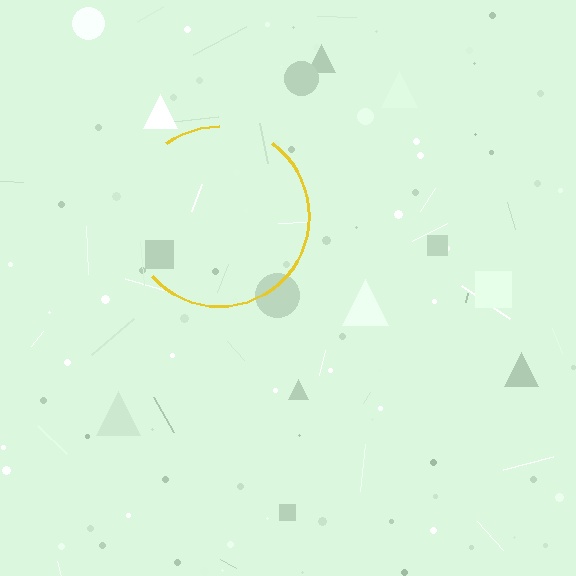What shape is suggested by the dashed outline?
The dashed outline suggests a circle.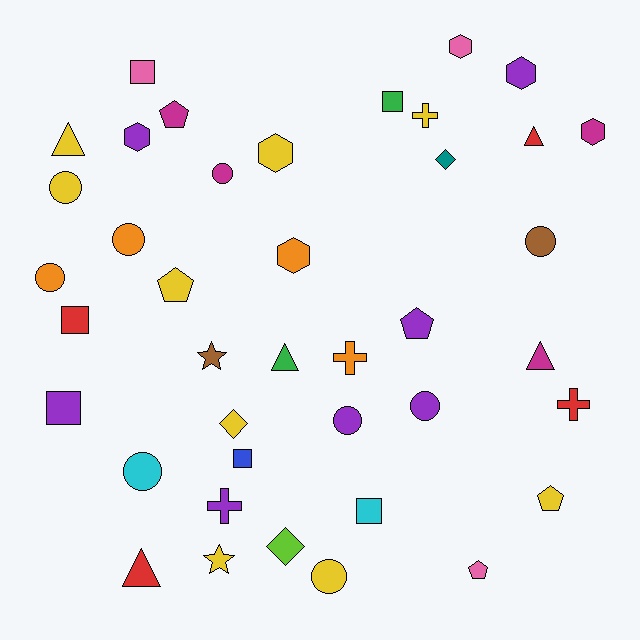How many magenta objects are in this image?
There are 4 magenta objects.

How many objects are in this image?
There are 40 objects.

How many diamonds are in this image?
There are 3 diamonds.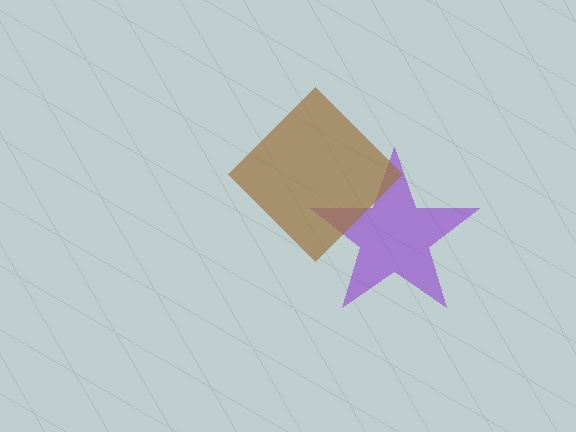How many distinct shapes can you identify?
There are 2 distinct shapes: a purple star, a brown diamond.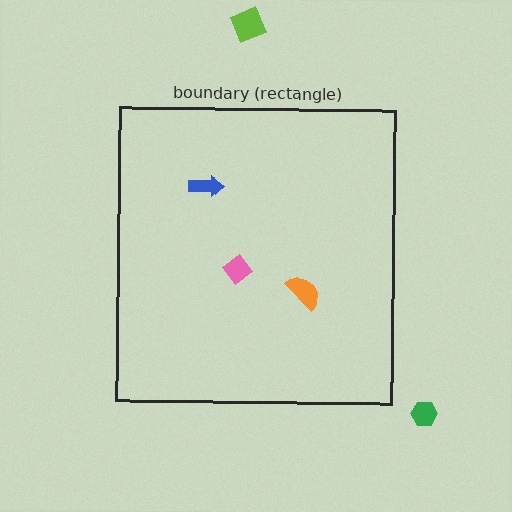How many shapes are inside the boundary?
3 inside, 2 outside.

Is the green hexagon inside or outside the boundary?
Outside.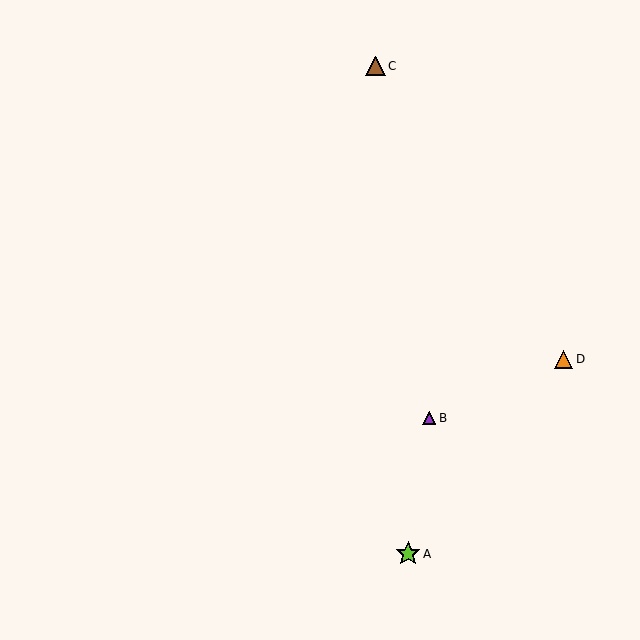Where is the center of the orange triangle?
The center of the orange triangle is at (563, 359).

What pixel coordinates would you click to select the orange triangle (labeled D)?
Click at (563, 359) to select the orange triangle D.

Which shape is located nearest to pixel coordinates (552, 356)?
The orange triangle (labeled D) at (563, 359) is nearest to that location.